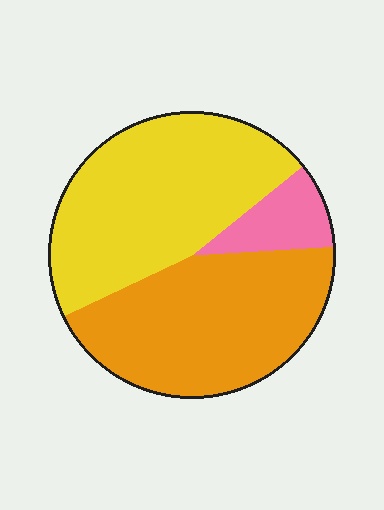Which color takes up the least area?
Pink, at roughly 10%.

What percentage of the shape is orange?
Orange covers roughly 45% of the shape.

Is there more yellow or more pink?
Yellow.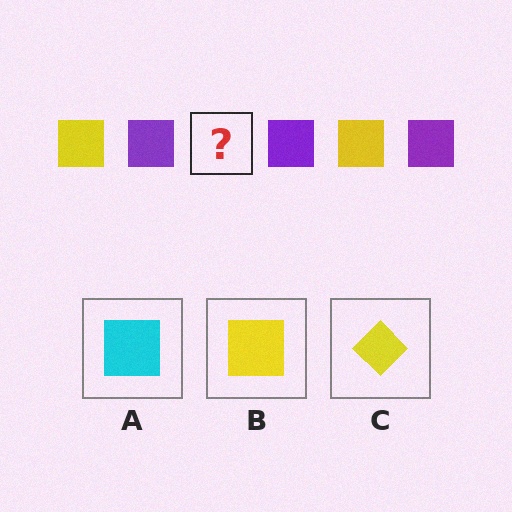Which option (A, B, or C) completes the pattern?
B.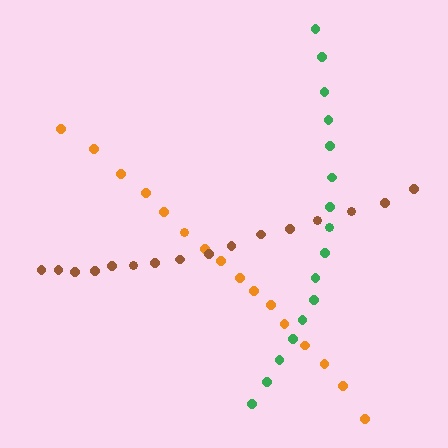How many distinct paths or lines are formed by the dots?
There are 3 distinct paths.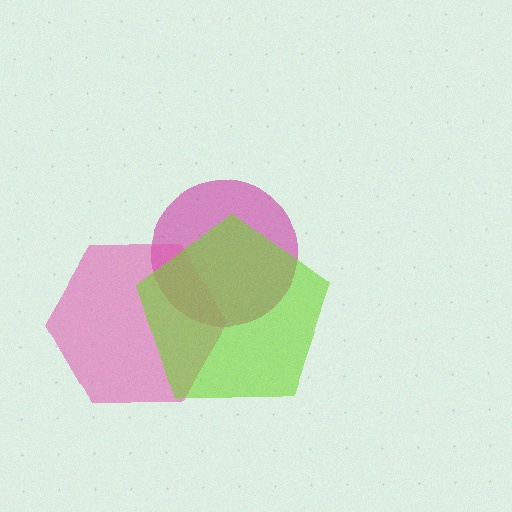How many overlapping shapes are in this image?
There are 3 overlapping shapes in the image.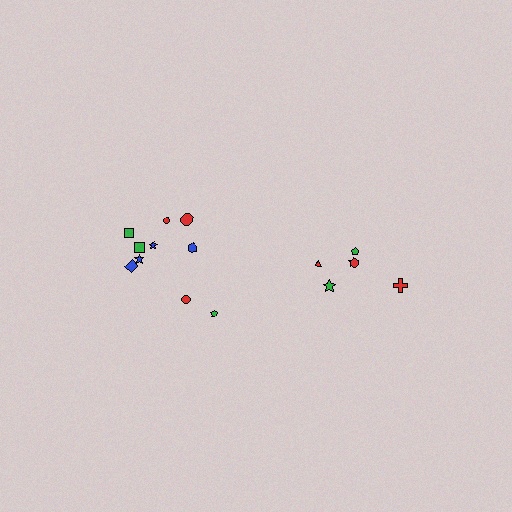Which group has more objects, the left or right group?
The left group.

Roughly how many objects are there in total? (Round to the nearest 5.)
Roughly 15 objects in total.